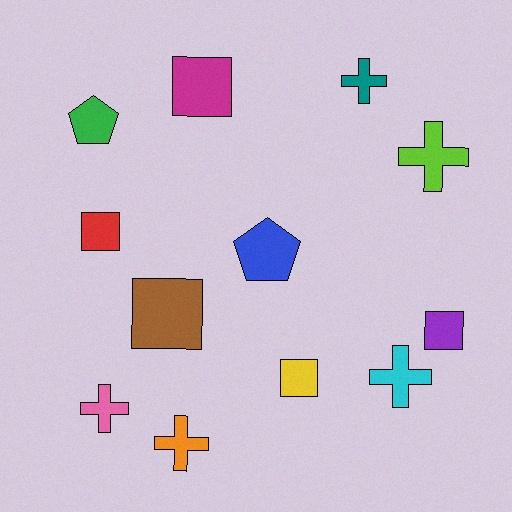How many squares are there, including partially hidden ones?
There are 5 squares.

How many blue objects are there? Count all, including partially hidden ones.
There is 1 blue object.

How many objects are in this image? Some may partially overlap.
There are 12 objects.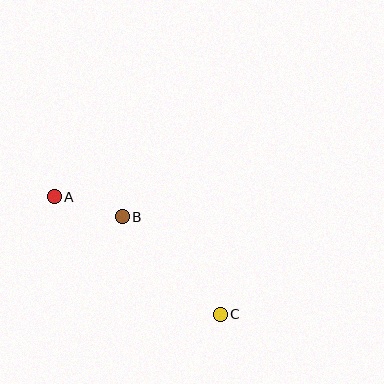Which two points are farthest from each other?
Points A and C are farthest from each other.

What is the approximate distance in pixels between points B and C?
The distance between B and C is approximately 138 pixels.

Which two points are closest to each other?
Points A and B are closest to each other.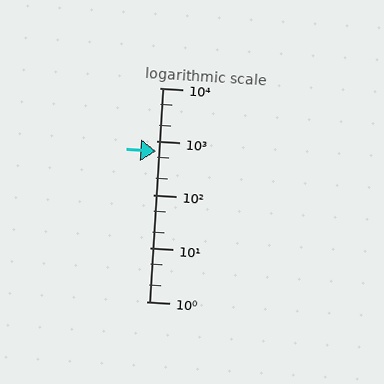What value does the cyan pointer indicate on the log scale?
The pointer indicates approximately 650.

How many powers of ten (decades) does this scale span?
The scale spans 4 decades, from 1 to 10000.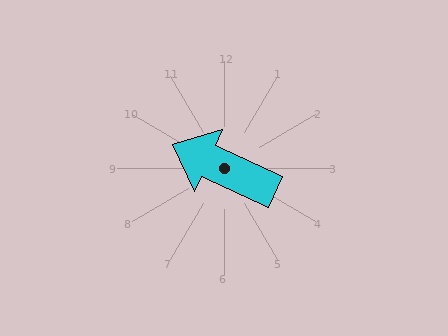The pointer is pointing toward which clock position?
Roughly 10 o'clock.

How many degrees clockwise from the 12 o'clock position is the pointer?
Approximately 295 degrees.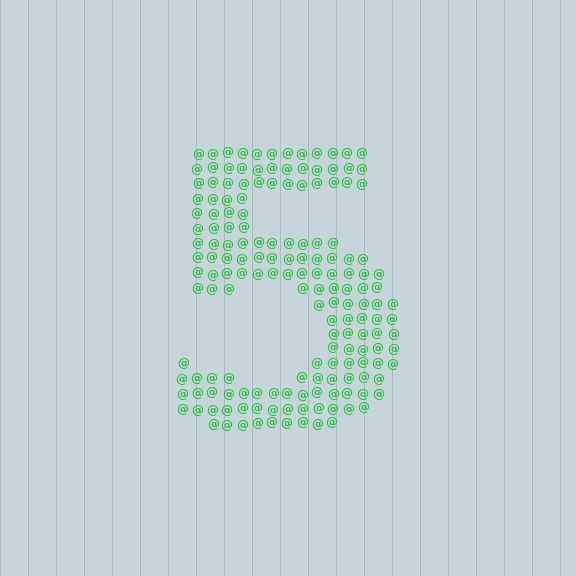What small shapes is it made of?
It is made of small at signs.